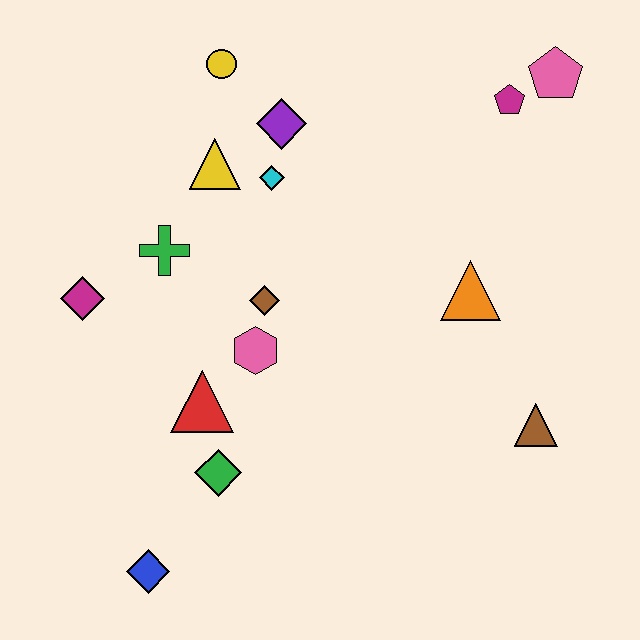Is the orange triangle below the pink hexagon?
No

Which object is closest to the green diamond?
The red triangle is closest to the green diamond.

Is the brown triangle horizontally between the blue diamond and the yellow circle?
No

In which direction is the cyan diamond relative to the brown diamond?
The cyan diamond is above the brown diamond.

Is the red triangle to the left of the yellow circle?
Yes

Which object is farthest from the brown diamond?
The pink pentagon is farthest from the brown diamond.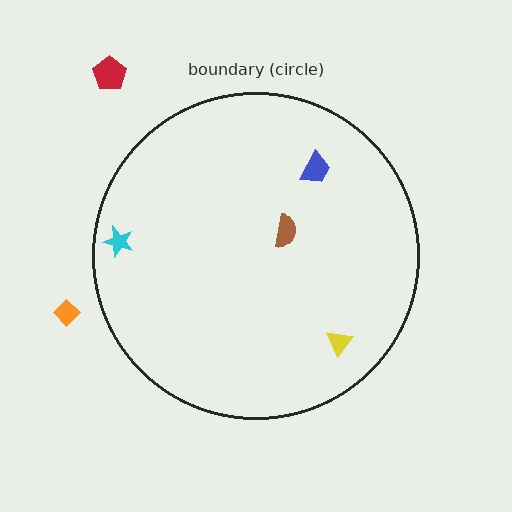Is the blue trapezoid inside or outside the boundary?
Inside.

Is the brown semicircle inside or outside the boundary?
Inside.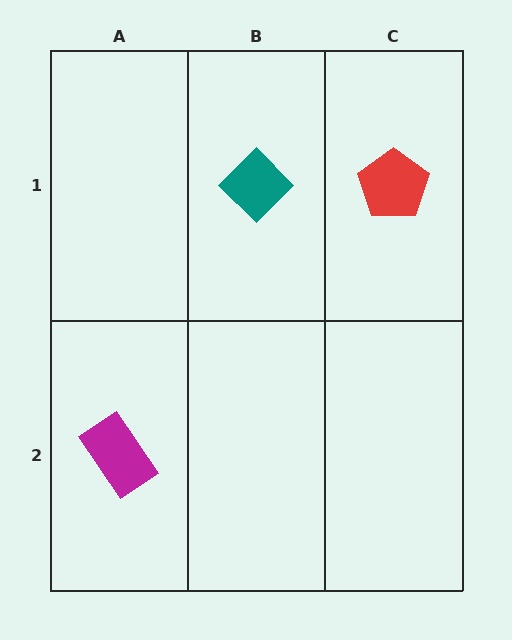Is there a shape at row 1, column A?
No, that cell is empty.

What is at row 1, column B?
A teal diamond.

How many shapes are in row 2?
1 shape.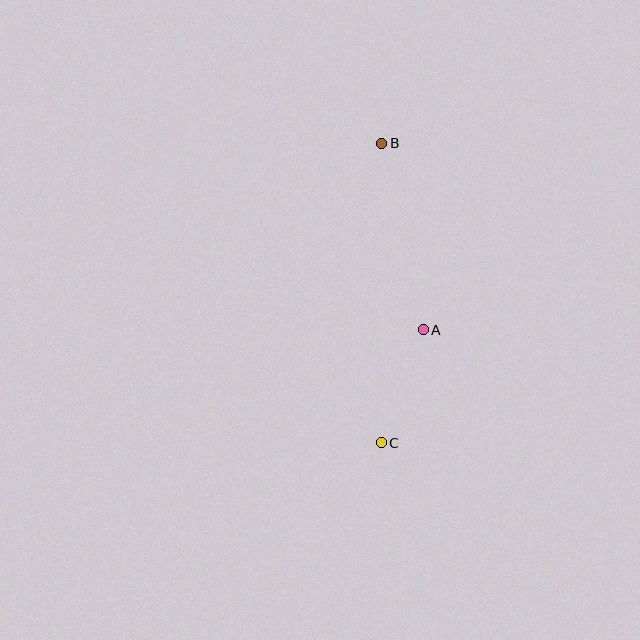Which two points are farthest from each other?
Points B and C are farthest from each other.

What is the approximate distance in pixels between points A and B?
The distance between A and B is approximately 191 pixels.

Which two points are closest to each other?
Points A and C are closest to each other.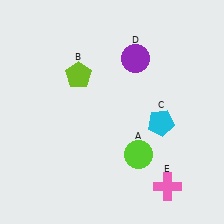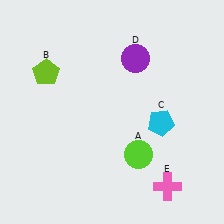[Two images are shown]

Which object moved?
The lime pentagon (B) moved left.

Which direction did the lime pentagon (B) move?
The lime pentagon (B) moved left.